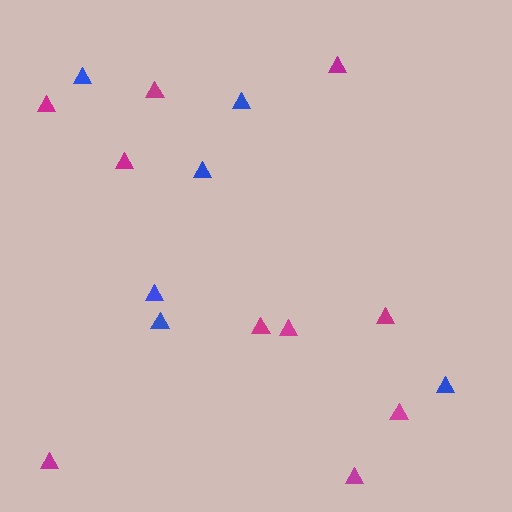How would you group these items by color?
There are 2 groups: one group of magenta triangles (10) and one group of blue triangles (6).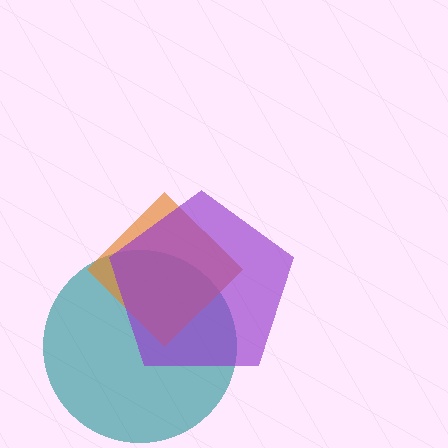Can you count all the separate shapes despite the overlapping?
Yes, there are 3 separate shapes.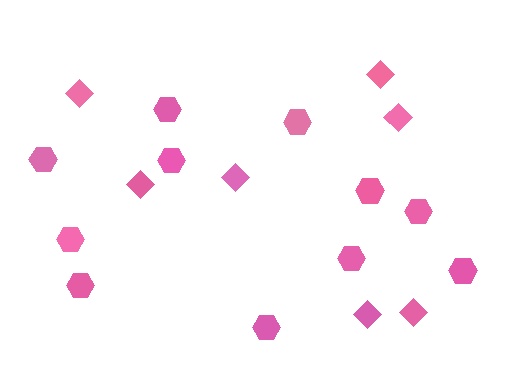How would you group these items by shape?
There are 2 groups: one group of diamonds (7) and one group of hexagons (11).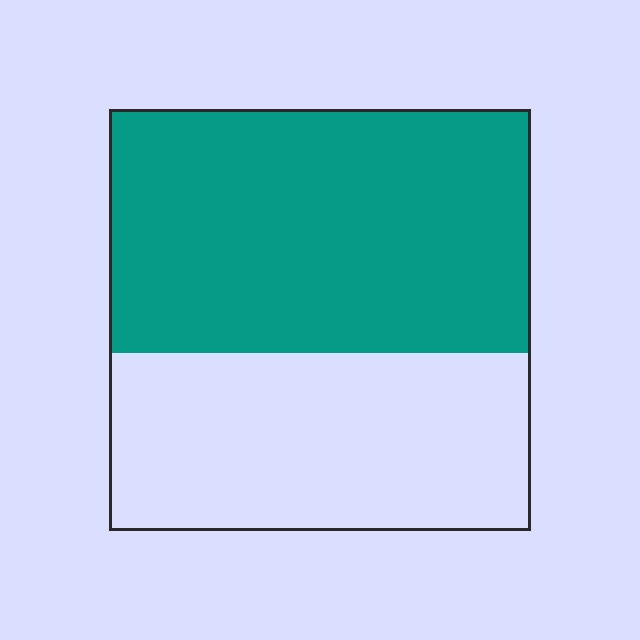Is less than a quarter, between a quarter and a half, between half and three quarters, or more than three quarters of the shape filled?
Between half and three quarters.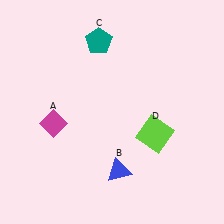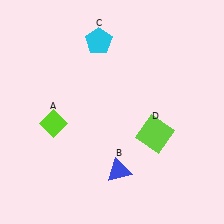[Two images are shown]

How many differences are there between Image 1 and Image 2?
There are 2 differences between the two images.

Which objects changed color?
A changed from magenta to lime. C changed from teal to cyan.